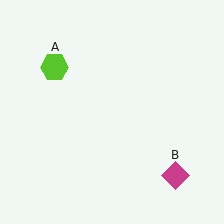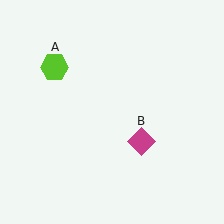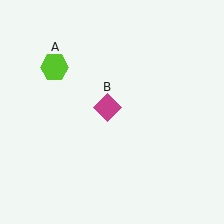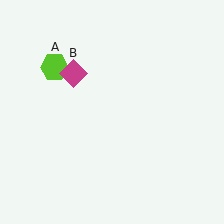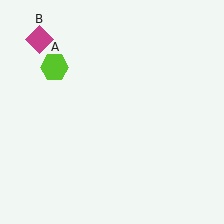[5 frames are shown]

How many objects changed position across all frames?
1 object changed position: magenta diamond (object B).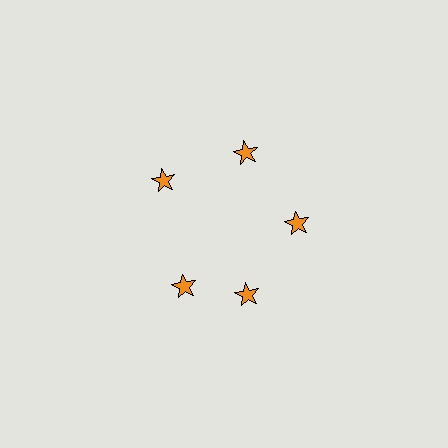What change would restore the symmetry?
The symmetry would be restored by rotating it back into even spacing with its neighbors so that all 5 stars sit at equal angles and equal distance from the center.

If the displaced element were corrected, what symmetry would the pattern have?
It would have 5-fold rotational symmetry — the pattern would map onto itself every 72 degrees.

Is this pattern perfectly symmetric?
No. The 5 orange stars are arranged in a ring, but one element near the 8 o'clock position is rotated out of alignment along the ring, breaking the 5-fold rotational symmetry.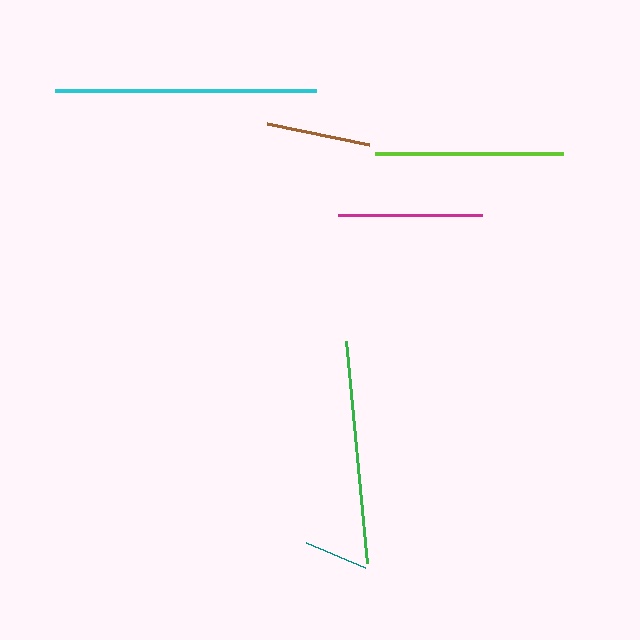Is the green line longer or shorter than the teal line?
The green line is longer than the teal line.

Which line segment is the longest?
The cyan line is the longest at approximately 261 pixels.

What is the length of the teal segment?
The teal segment is approximately 64 pixels long.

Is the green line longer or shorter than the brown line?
The green line is longer than the brown line.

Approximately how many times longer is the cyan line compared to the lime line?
The cyan line is approximately 1.4 times the length of the lime line.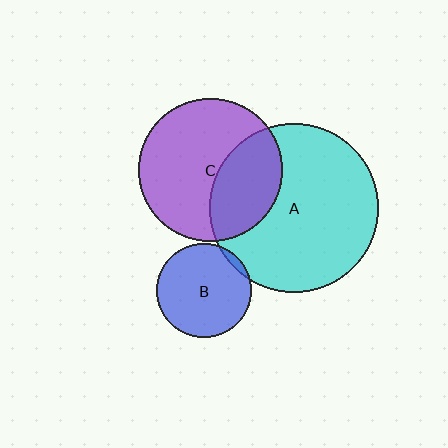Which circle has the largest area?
Circle A (cyan).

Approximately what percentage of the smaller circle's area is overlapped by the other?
Approximately 5%.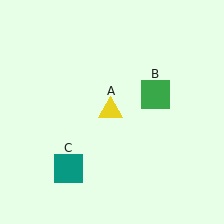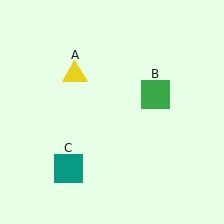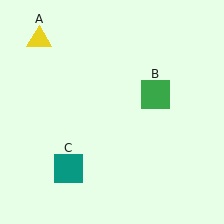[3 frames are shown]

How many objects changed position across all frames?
1 object changed position: yellow triangle (object A).